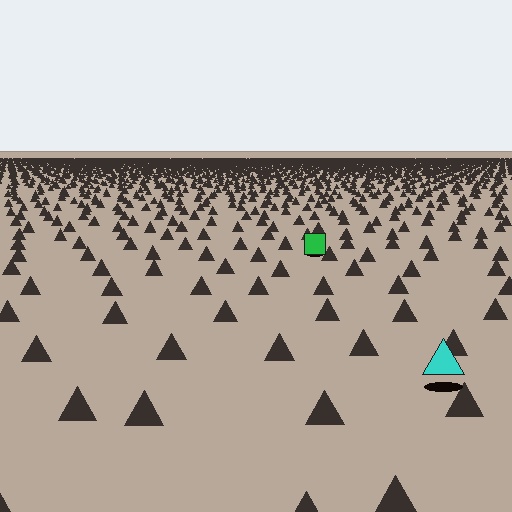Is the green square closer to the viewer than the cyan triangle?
No. The cyan triangle is closer — you can tell from the texture gradient: the ground texture is coarser near it.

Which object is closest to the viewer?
The cyan triangle is closest. The texture marks near it are larger and more spread out.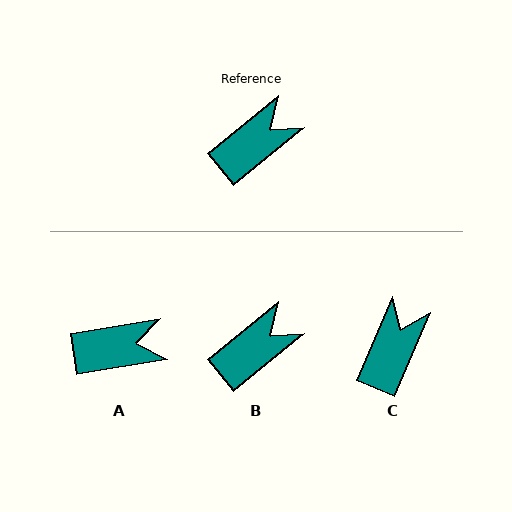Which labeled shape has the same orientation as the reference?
B.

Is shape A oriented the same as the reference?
No, it is off by about 29 degrees.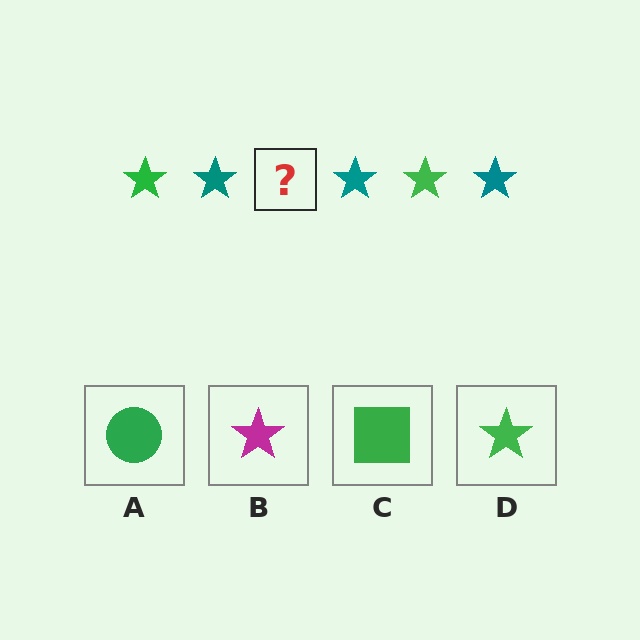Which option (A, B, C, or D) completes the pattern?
D.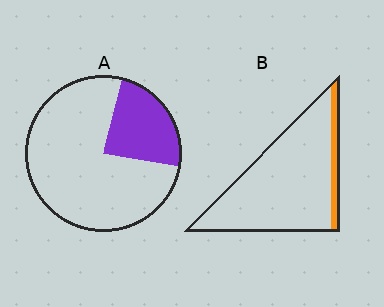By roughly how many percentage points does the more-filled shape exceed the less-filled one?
By roughly 15 percentage points (A over B).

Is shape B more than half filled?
No.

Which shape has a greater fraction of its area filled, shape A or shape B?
Shape A.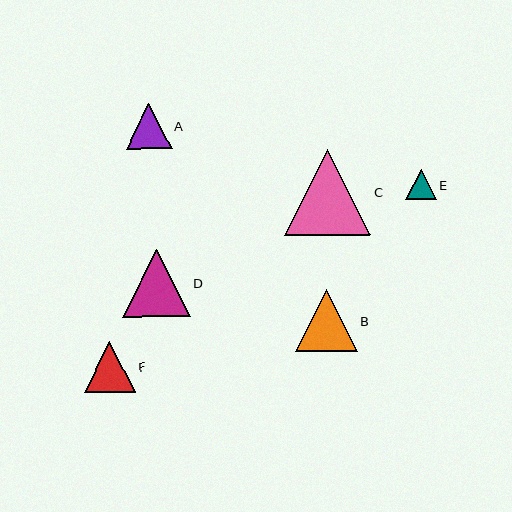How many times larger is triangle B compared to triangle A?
Triangle B is approximately 1.4 times the size of triangle A.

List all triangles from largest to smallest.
From largest to smallest: C, D, B, F, A, E.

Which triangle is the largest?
Triangle C is the largest with a size of approximately 86 pixels.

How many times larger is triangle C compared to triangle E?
Triangle C is approximately 2.8 times the size of triangle E.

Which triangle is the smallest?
Triangle E is the smallest with a size of approximately 30 pixels.